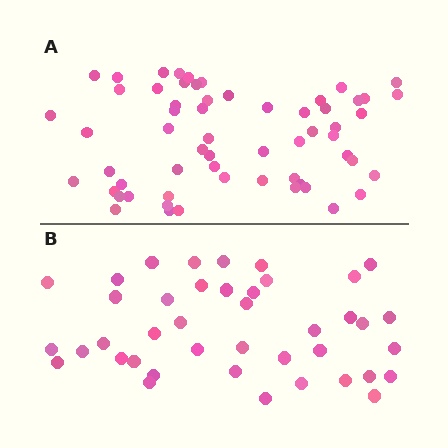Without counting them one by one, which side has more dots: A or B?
Region A (the top region) has more dots.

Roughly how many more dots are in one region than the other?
Region A has approximately 20 more dots than region B.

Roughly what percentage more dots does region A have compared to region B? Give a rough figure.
About 45% more.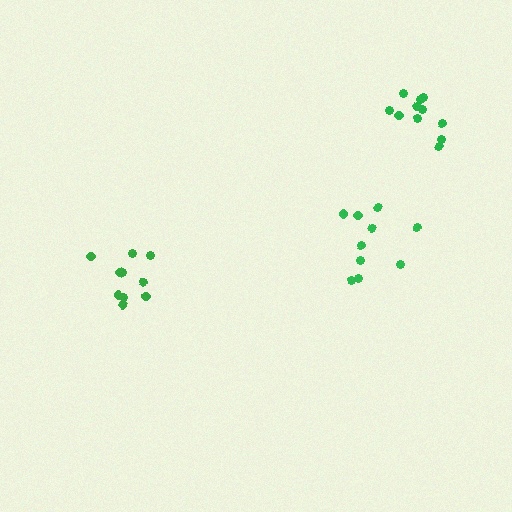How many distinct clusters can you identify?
There are 3 distinct clusters.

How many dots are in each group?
Group 1: 10 dots, Group 2: 10 dots, Group 3: 11 dots (31 total).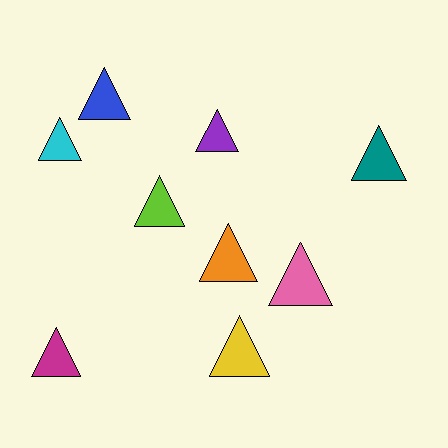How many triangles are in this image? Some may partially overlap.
There are 9 triangles.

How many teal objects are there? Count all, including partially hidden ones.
There is 1 teal object.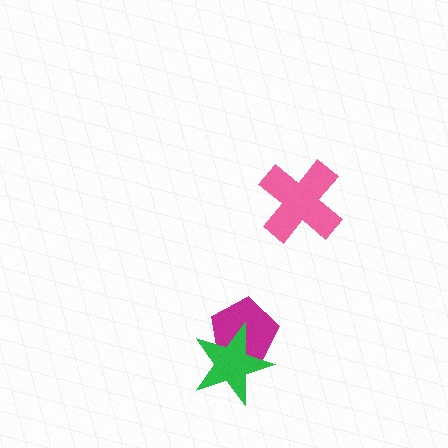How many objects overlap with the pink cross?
0 objects overlap with the pink cross.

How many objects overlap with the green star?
1 object overlaps with the green star.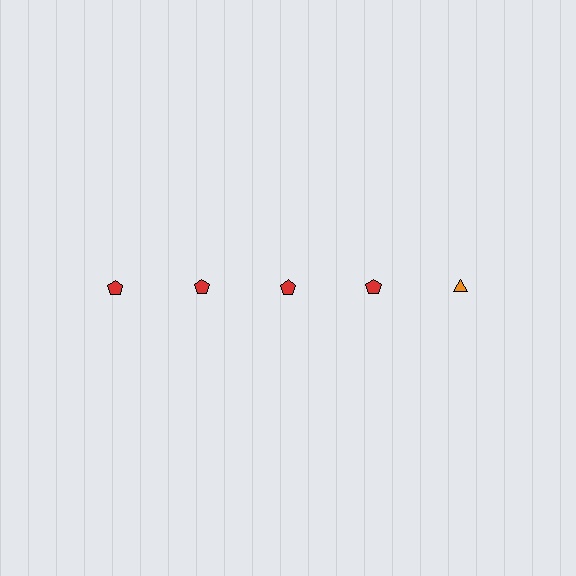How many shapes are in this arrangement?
There are 5 shapes arranged in a grid pattern.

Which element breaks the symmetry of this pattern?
The orange triangle in the top row, rightmost column breaks the symmetry. All other shapes are red pentagons.